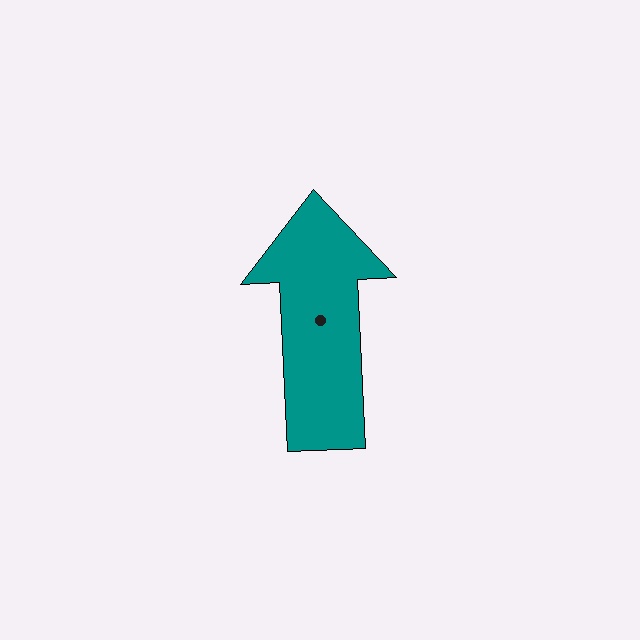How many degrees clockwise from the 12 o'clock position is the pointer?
Approximately 357 degrees.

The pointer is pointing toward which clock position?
Roughly 12 o'clock.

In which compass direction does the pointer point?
North.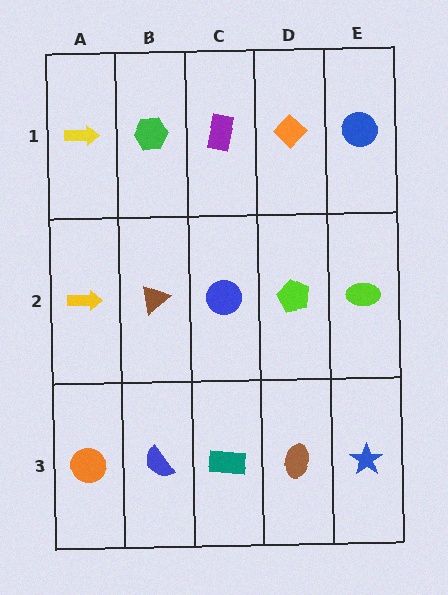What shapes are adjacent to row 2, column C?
A purple rectangle (row 1, column C), a teal rectangle (row 3, column C), a brown triangle (row 2, column B), a lime pentagon (row 2, column D).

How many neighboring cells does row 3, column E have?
2.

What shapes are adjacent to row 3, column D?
A lime pentagon (row 2, column D), a teal rectangle (row 3, column C), a blue star (row 3, column E).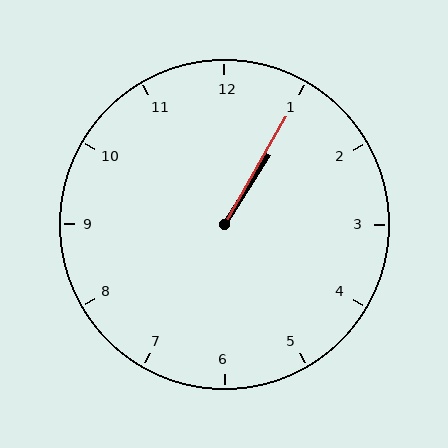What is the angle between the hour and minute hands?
Approximately 2 degrees.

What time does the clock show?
1:05.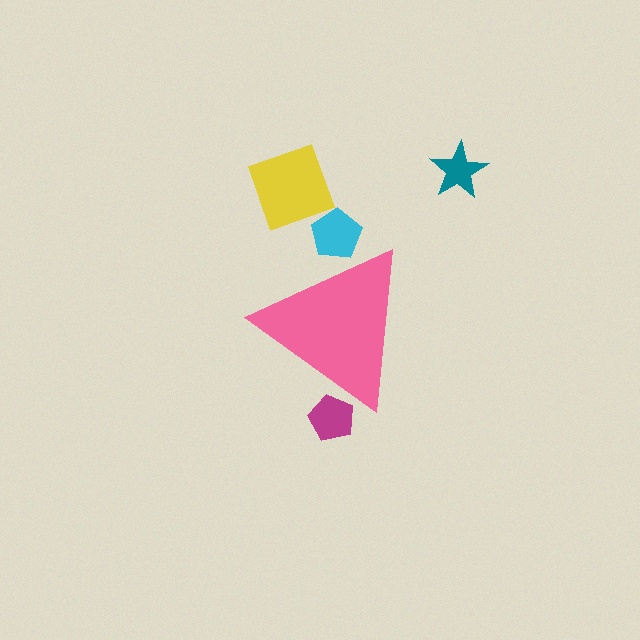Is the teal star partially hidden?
No, the teal star is fully visible.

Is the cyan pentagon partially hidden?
Yes, the cyan pentagon is partially hidden behind the pink triangle.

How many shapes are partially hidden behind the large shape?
2 shapes are partially hidden.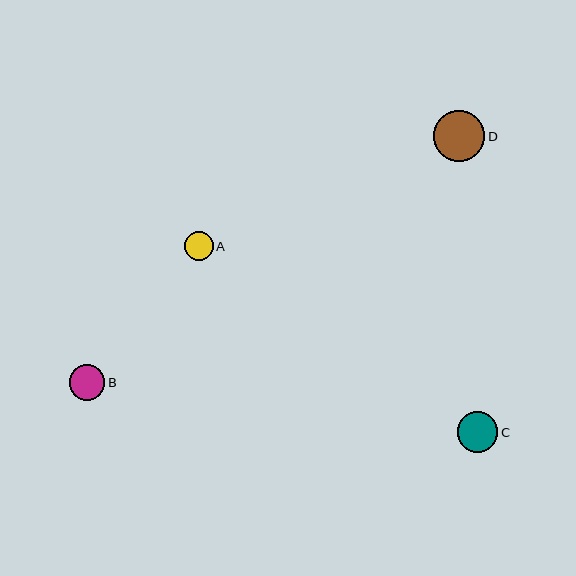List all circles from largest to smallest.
From largest to smallest: D, C, B, A.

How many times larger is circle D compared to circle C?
Circle D is approximately 1.3 times the size of circle C.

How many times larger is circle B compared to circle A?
Circle B is approximately 1.2 times the size of circle A.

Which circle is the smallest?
Circle A is the smallest with a size of approximately 29 pixels.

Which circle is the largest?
Circle D is the largest with a size of approximately 52 pixels.